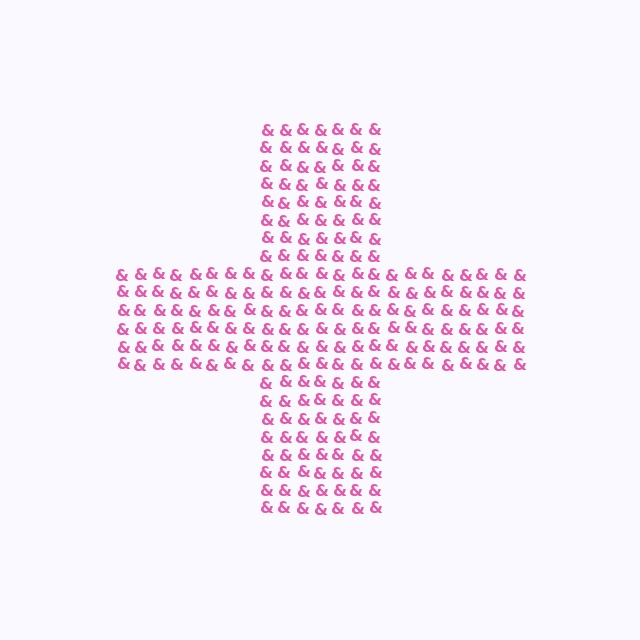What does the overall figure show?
The overall figure shows a cross.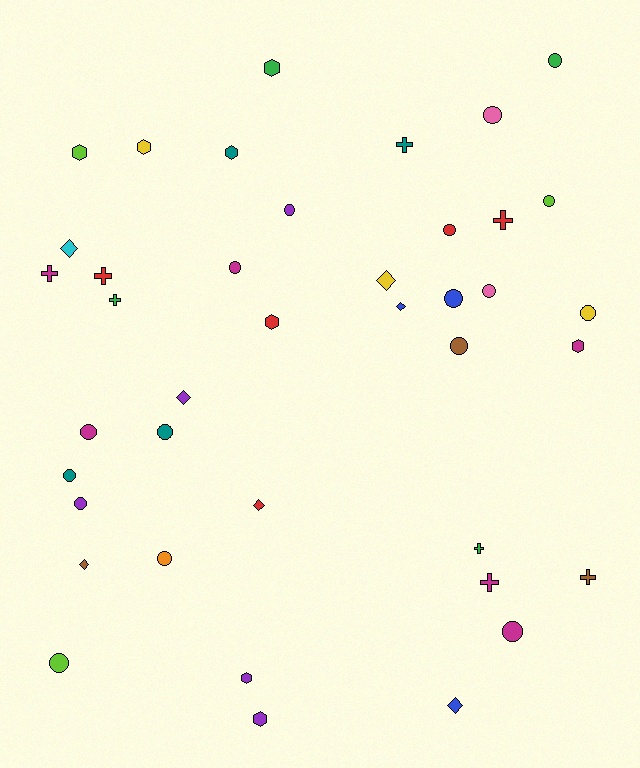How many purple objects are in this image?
There are 5 purple objects.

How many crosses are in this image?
There are 8 crosses.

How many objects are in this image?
There are 40 objects.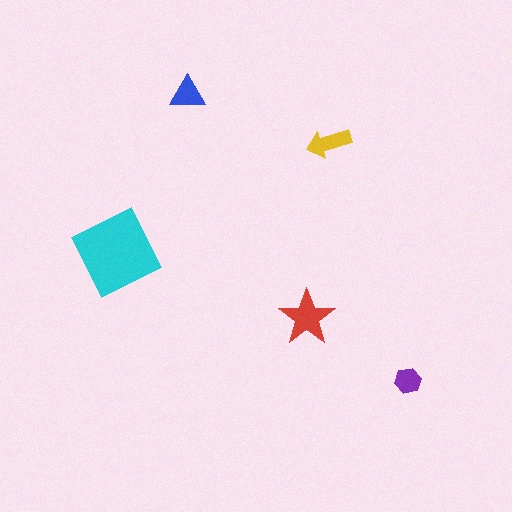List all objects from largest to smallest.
The cyan square, the red star, the yellow arrow, the blue triangle, the purple hexagon.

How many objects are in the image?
There are 5 objects in the image.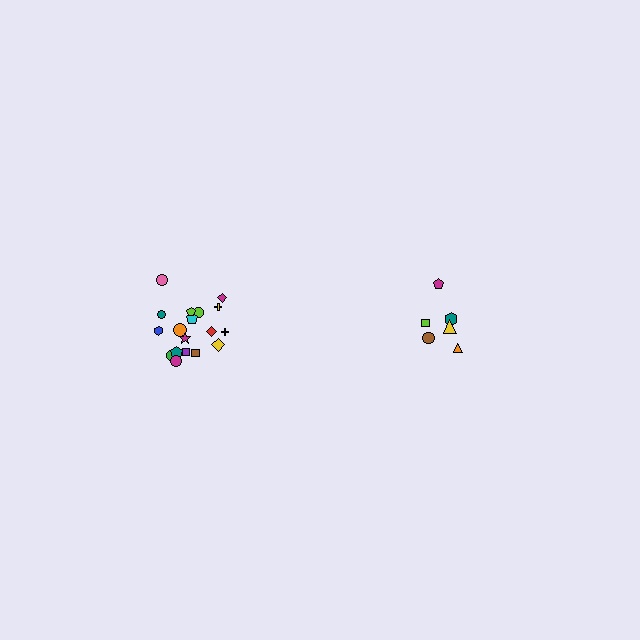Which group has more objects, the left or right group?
The left group.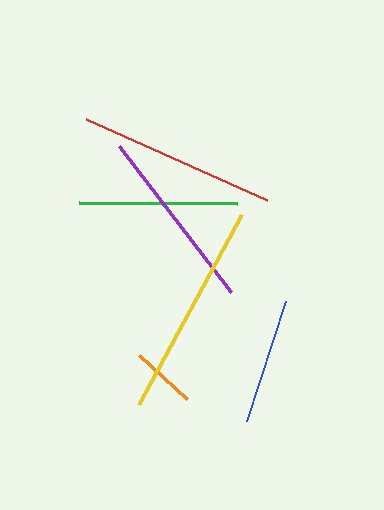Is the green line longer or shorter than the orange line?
The green line is longer than the orange line.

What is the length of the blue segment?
The blue segment is approximately 126 pixels long.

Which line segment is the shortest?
The orange line is the shortest at approximately 65 pixels.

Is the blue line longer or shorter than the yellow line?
The yellow line is longer than the blue line.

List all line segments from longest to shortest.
From longest to shortest: yellow, red, purple, green, blue, orange.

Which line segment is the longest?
The yellow line is the longest at approximately 216 pixels.